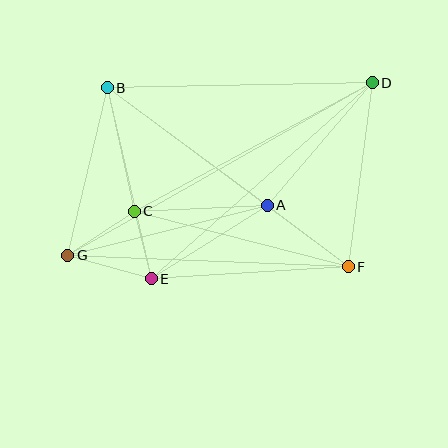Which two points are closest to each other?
Points C and E are closest to each other.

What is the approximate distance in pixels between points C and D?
The distance between C and D is approximately 271 pixels.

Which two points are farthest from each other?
Points D and G are farthest from each other.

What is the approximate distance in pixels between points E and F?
The distance between E and F is approximately 198 pixels.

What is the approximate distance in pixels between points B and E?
The distance between B and E is approximately 196 pixels.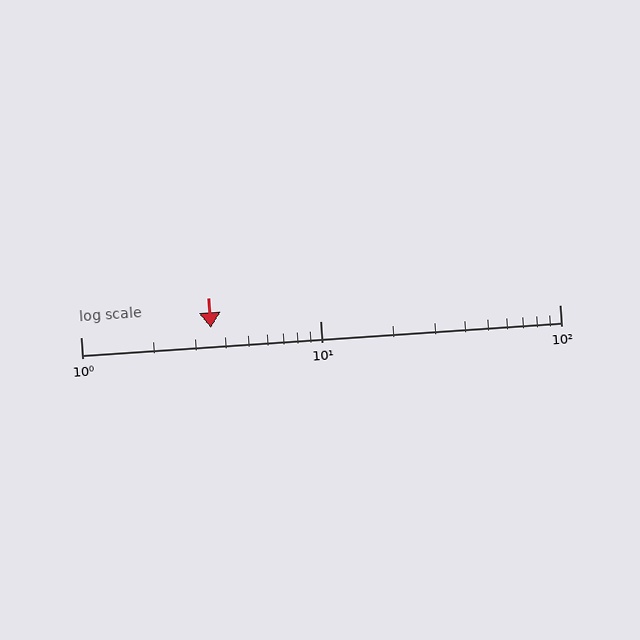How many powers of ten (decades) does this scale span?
The scale spans 2 decades, from 1 to 100.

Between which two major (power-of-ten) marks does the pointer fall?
The pointer is between 1 and 10.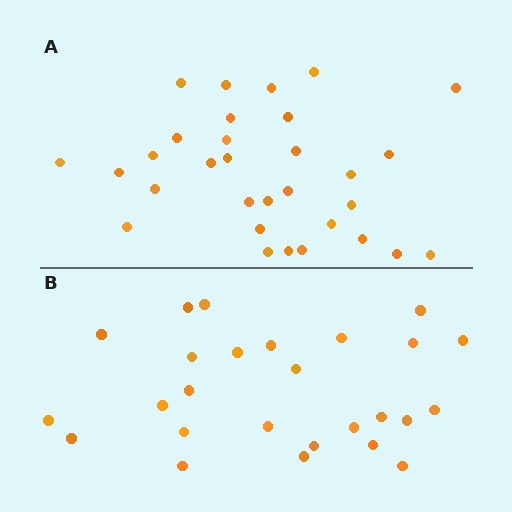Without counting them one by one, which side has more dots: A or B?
Region A (the top region) has more dots.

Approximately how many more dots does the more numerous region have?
Region A has about 5 more dots than region B.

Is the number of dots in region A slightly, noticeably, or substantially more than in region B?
Region A has only slightly more — the two regions are fairly close. The ratio is roughly 1.2 to 1.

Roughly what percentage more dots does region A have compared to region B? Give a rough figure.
About 20% more.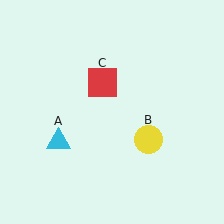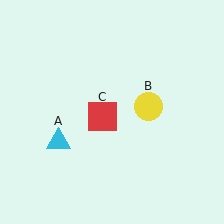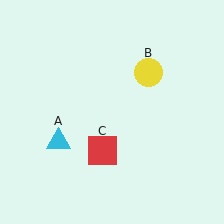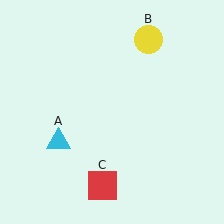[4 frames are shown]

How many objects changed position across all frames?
2 objects changed position: yellow circle (object B), red square (object C).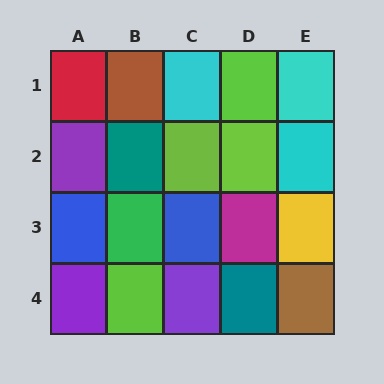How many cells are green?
1 cell is green.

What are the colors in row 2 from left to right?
Purple, teal, lime, lime, cyan.